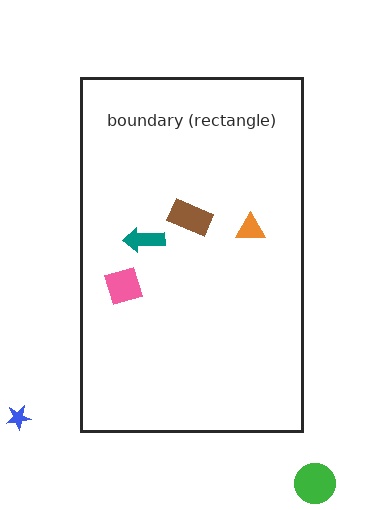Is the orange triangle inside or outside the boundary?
Inside.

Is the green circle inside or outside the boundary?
Outside.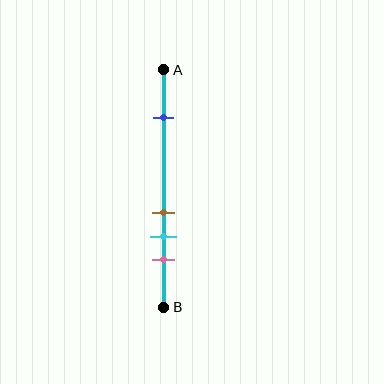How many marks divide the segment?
There are 4 marks dividing the segment.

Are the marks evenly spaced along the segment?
No, the marks are not evenly spaced.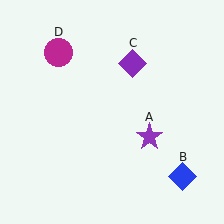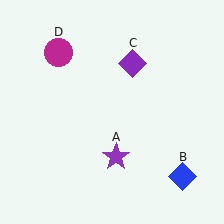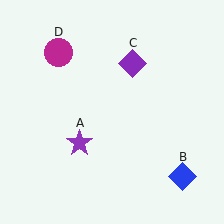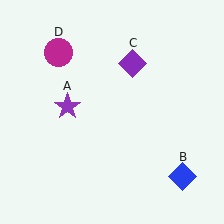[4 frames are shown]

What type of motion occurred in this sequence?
The purple star (object A) rotated clockwise around the center of the scene.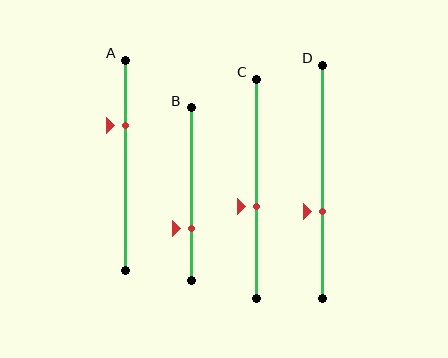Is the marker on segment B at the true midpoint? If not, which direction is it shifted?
No, the marker on segment B is shifted downward by about 20% of the segment length.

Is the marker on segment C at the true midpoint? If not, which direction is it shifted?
No, the marker on segment C is shifted downward by about 8% of the segment length.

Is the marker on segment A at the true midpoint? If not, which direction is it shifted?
No, the marker on segment A is shifted upward by about 19% of the segment length.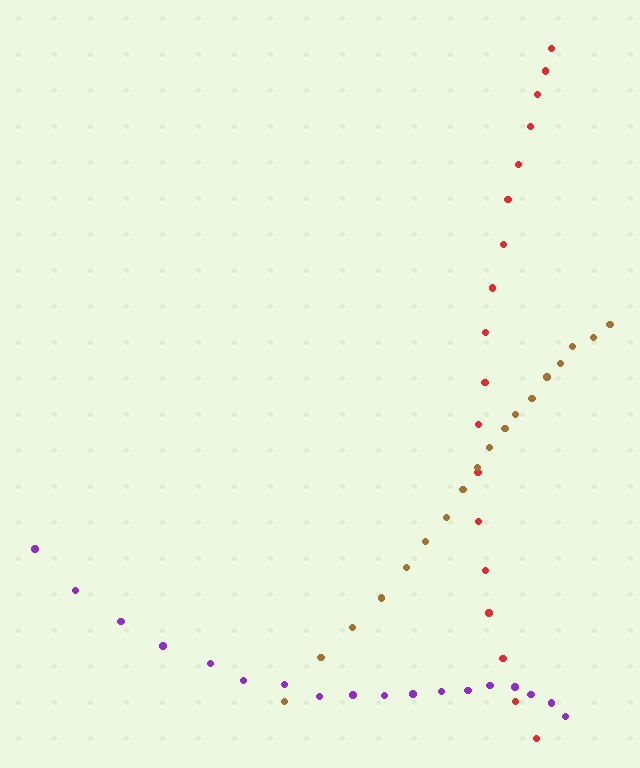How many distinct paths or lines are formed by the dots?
There are 3 distinct paths.